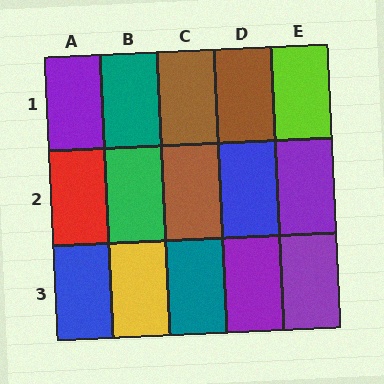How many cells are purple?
4 cells are purple.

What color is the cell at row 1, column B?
Teal.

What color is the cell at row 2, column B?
Green.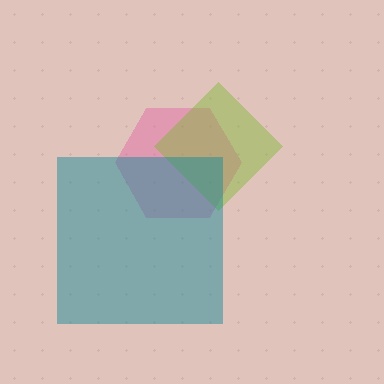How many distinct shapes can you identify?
There are 3 distinct shapes: a pink hexagon, a lime diamond, a teal square.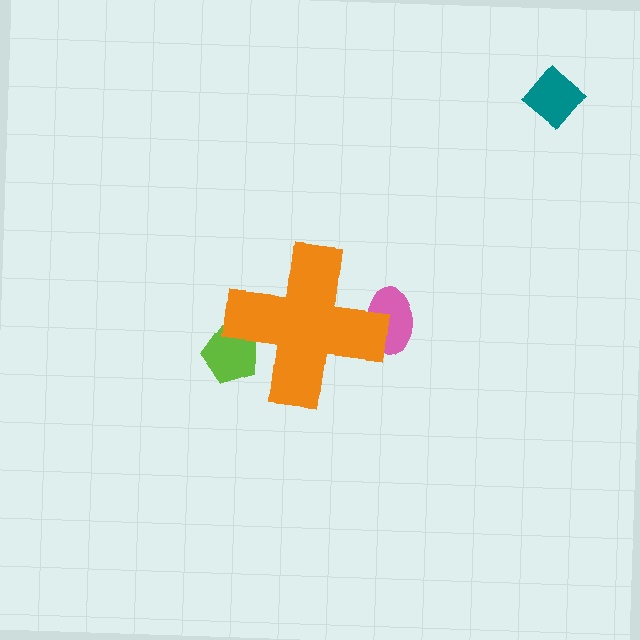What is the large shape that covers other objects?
An orange cross.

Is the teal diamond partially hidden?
No, the teal diamond is fully visible.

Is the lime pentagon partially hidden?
Yes, the lime pentagon is partially hidden behind the orange cross.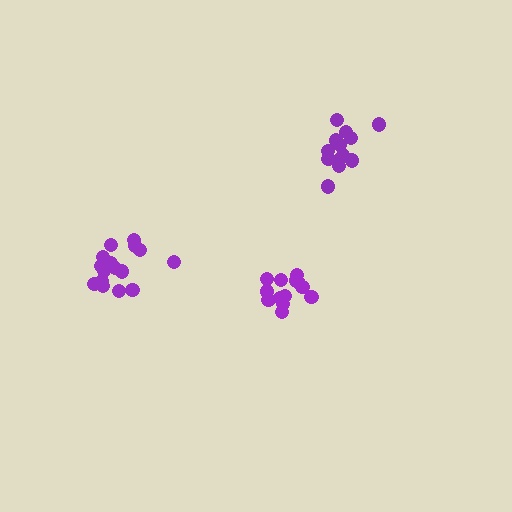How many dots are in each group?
Group 1: 17 dots, Group 2: 13 dots, Group 3: 14 dots (44 total).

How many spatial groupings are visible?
There are 3 spatial groupings.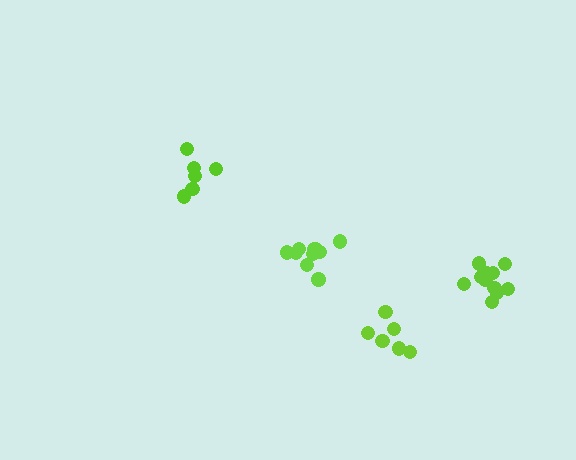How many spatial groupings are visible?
There are 4 spatial groupings.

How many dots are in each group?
Group 1: 6 dots, Group 2: 10 dots, Group 3: 11 dots, Group 4: 7 dots (34 total).